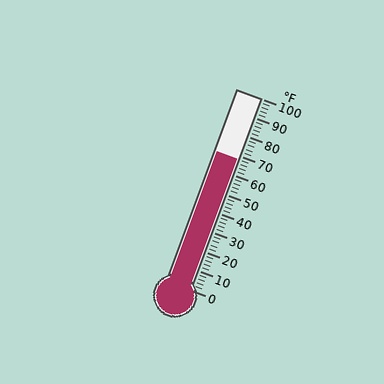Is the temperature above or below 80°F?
The temperature is below 80°F.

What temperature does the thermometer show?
The thermometer shows approximately 68°F.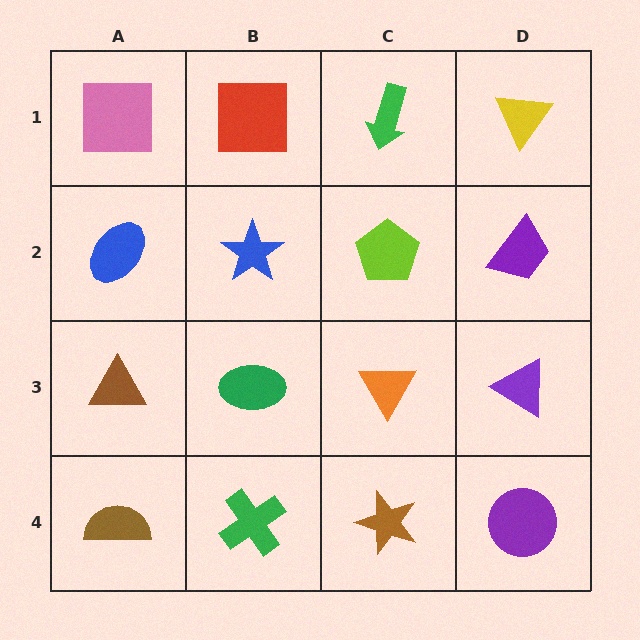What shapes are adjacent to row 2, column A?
A pink square (row 1, column A), a brown triangle (row 3, column A), a blue star (row 2, column B).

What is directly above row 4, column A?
A brown triangle.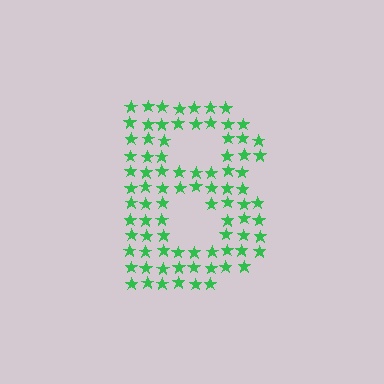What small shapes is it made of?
It is made of small stars.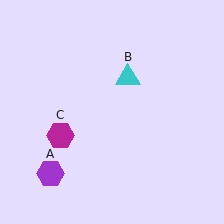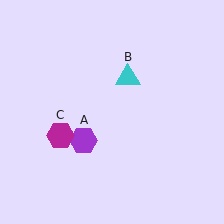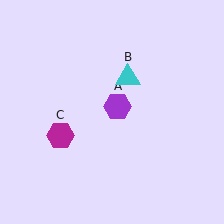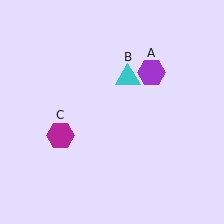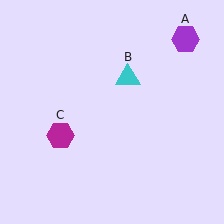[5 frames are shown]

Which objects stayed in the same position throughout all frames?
Cyan triangle (object B) and magenta hexagon (object C) remained stationary.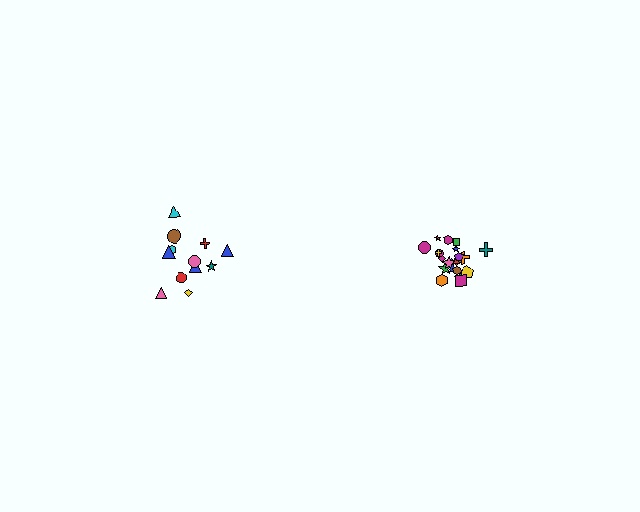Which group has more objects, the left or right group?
The right group.